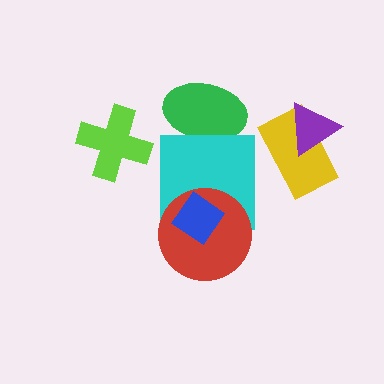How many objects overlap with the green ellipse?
1 object overlaps with the green ellipse.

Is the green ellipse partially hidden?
Yes, it is partially covered by another shape.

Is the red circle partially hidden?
Yes, it is partially covered by another shape.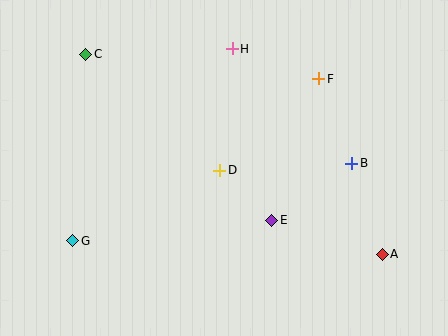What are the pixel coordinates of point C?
Point C is at (86, 54).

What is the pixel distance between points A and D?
The distance between A and D is 183 pixels.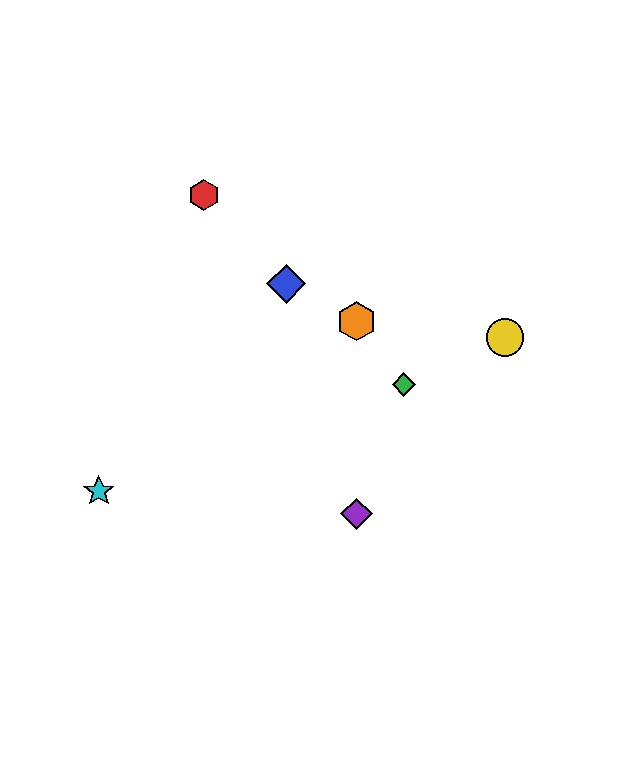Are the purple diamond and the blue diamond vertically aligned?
No, the purple diamond is at x≈357 and the blue diamond is at x≈286.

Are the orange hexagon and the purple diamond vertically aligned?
Yes, both are at x≈357.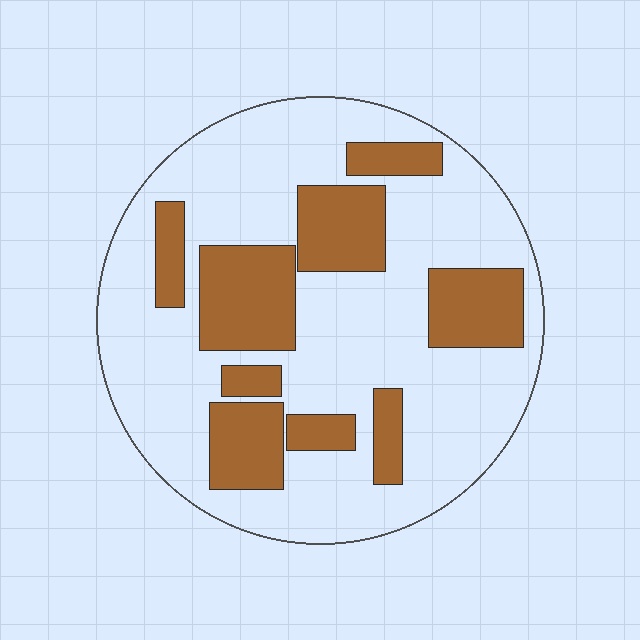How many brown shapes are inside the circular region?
9.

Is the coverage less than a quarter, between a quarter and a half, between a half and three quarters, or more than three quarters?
Between a quarter and a half.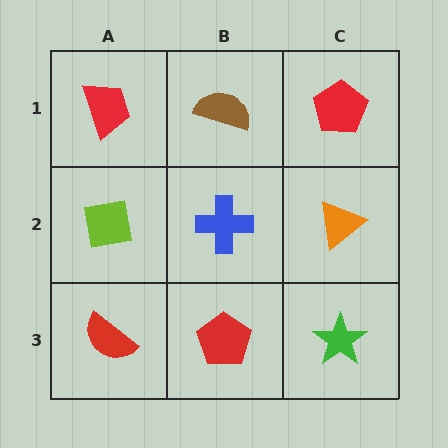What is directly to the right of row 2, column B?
An orange triangle.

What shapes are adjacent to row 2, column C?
A red pentagon (row 1, column C), a green star (row 3, column C), a blue cross (row 2, column B).